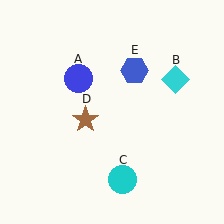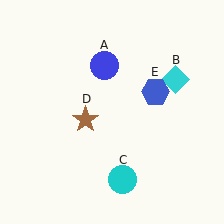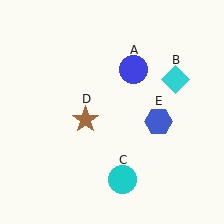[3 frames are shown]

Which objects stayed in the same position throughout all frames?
Cyan diamond (object B) and cyan circle (object C) and brown star (object D) remained stationary.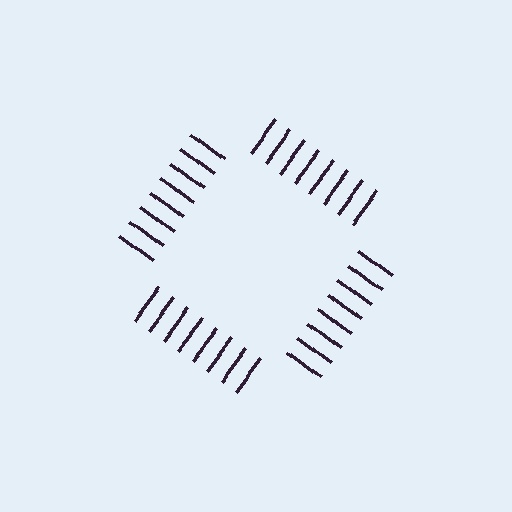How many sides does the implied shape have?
4 sides — the line-ends trace a square.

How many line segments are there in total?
32 — 8 along each of the 4 edges.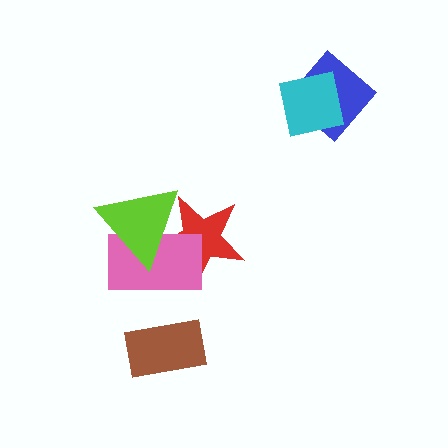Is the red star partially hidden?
Yes, it is partially covered by another shape.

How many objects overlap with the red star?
2 objects overlap with the red star.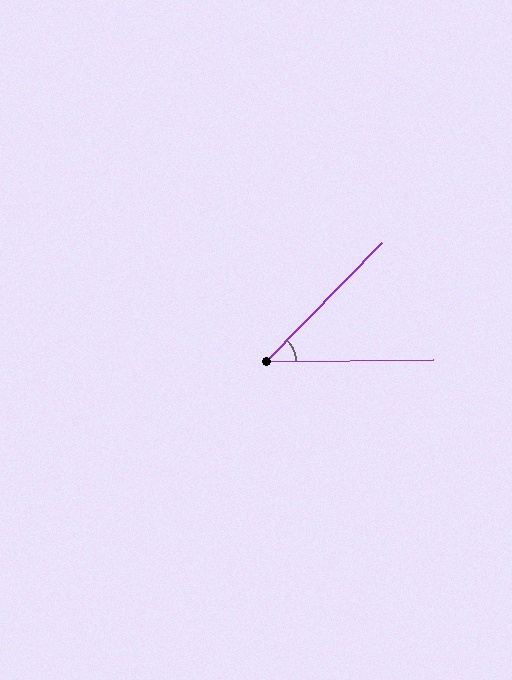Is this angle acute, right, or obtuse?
It is acute.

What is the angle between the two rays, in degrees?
Approximately 45 degrees.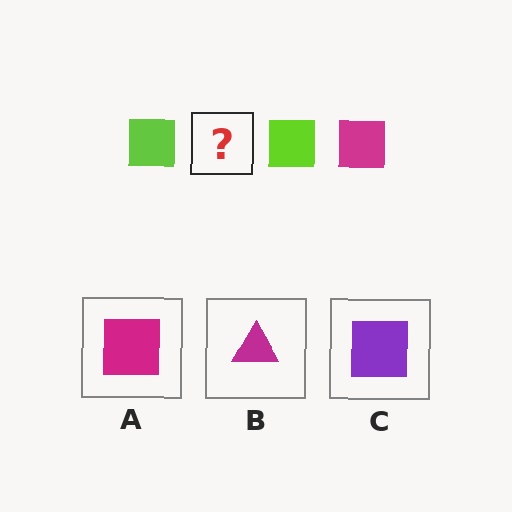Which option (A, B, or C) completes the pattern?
A.